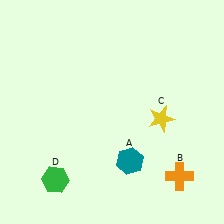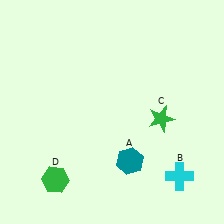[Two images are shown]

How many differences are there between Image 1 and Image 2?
There are 2 differences between the two images.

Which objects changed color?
B changed from orange to cyan. C changed from yellow to green.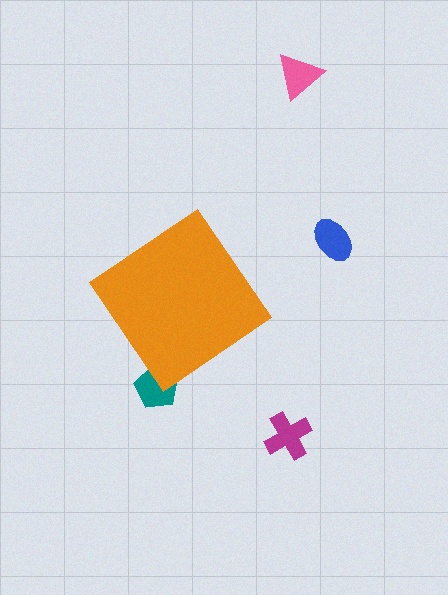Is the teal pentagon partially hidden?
Yes, the teal pentagon is partially hidden behind the orange diamond.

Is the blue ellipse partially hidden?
No, the blue ellipse is fully visible.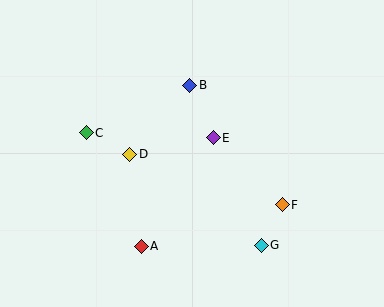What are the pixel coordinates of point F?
Point F is at (282, 205).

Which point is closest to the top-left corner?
Point C is closest to the top-left corner.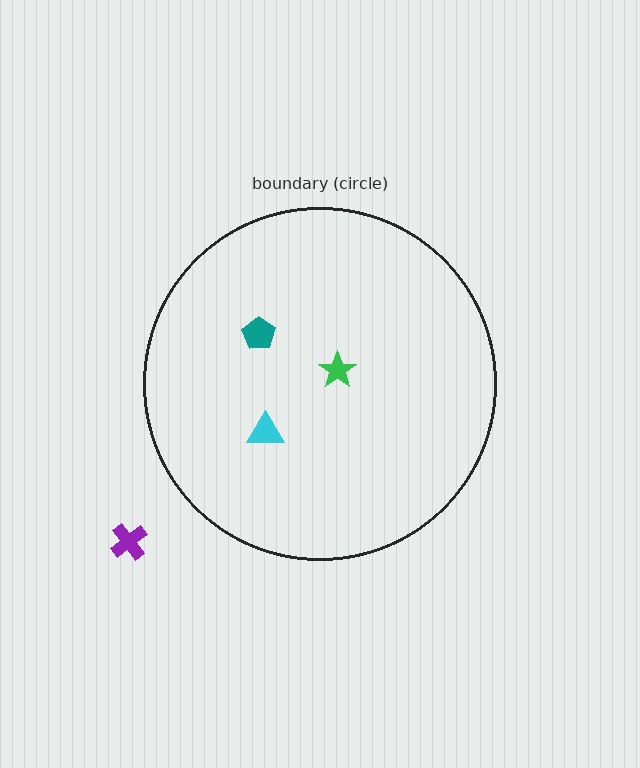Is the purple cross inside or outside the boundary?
Outside.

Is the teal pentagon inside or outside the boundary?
Inside.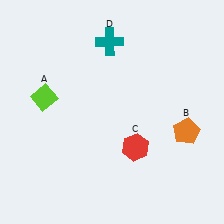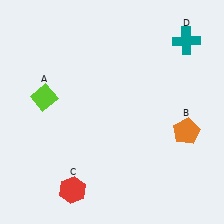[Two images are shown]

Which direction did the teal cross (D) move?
The teal cross (D) moved right.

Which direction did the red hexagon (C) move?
The red hexagon (C) moved left.